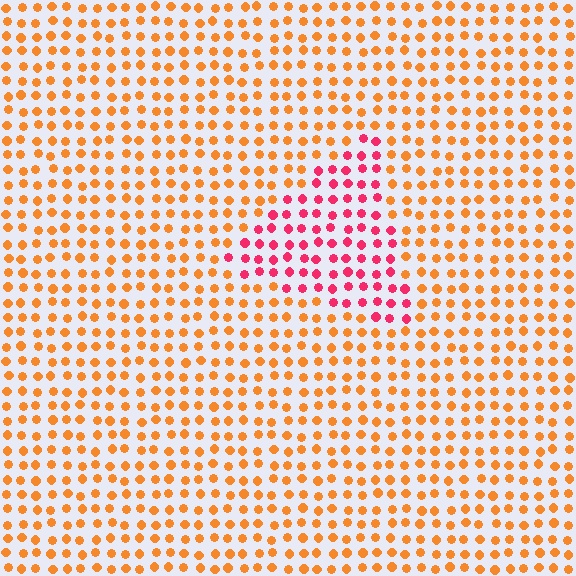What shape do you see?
I see a triangle.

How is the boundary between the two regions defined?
The boundary is defined purely by a slight shift in hue (about 47 degrees). Spacing, size, and orientation are identical on both sides.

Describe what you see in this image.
The image is filled with small orange elements in a uniform arrangement. A triangle-shaped region is visible where the elements are tinted to a slightly different hue, forming a subtle color boundary.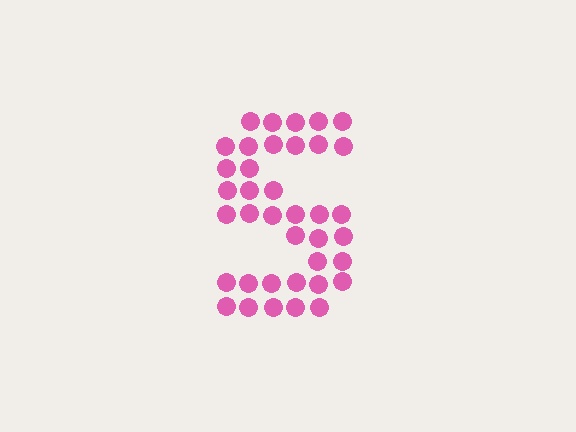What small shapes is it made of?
It is made of small circles.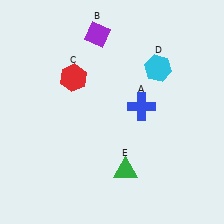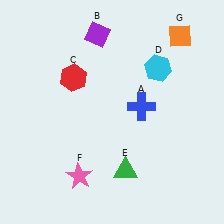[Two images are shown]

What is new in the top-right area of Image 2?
An orange diamond (G) was added in the top-right area of Image 2.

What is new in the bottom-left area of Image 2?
A pink star (F) was added in the bottom-left area of Image 2.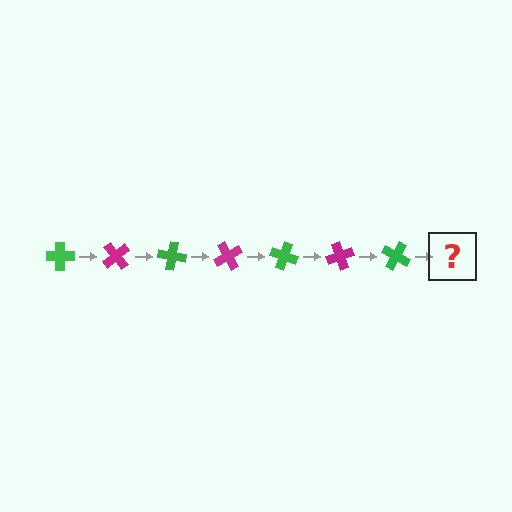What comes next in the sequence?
The next element should be a magenta cross, rotated 350 degrees from the start.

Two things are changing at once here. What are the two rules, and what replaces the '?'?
The two rules are that it rotates 50 degrees each step and the color cycles through green and magenta. The '?' should be a magenta cross, rotated 350 degrees from the start.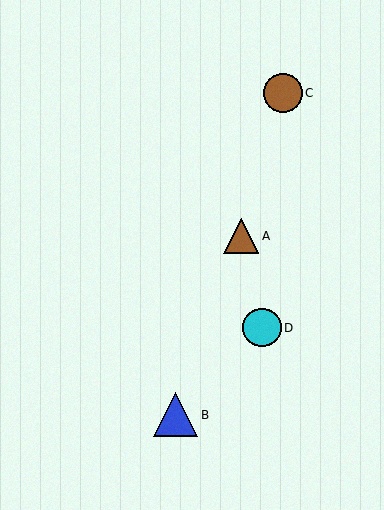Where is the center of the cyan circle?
The center of the cyan circle is at (262, 328).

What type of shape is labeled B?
Shape B is a blue triangle.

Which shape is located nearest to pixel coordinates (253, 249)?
The brown triangle (labeled A) at (241, 236) is nearest to that location.